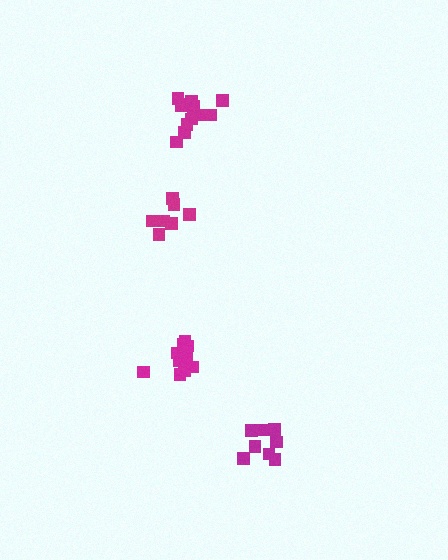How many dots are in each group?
Group 1: 7 dots, Group 2: 11 dots, Group 3: 8 dots, Group 4: 13 dots (39 total).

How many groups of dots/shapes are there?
There are 4 groups.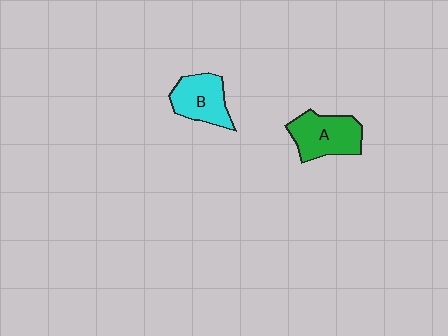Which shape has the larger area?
Shape A (green).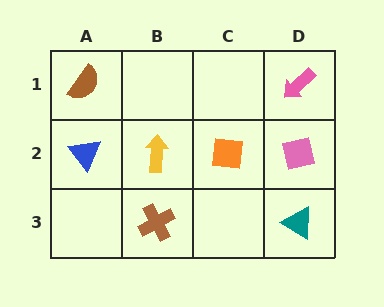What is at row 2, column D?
A pink square.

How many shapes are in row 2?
4 shapes.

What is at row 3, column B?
A brown cross.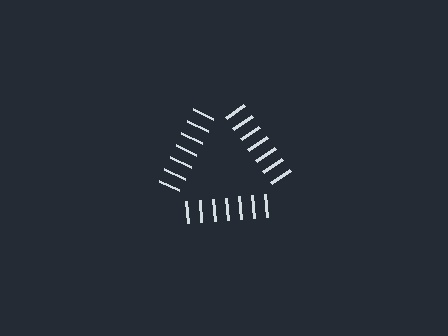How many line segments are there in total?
21 — 7 along each of the 3 edges.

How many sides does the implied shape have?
3 sides — the line-ends trace a triangle.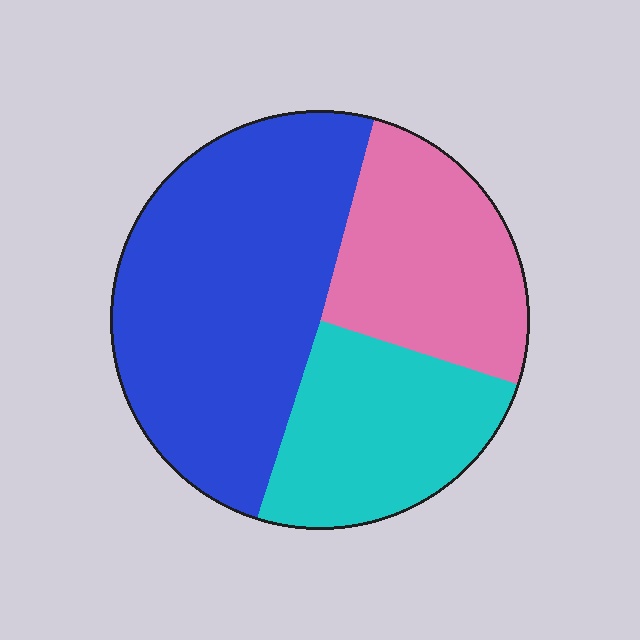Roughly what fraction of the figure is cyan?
Cyan takes up about one quarter (1/4) of the figure.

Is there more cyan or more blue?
Blue.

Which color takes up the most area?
Blue, at roughly 50%.